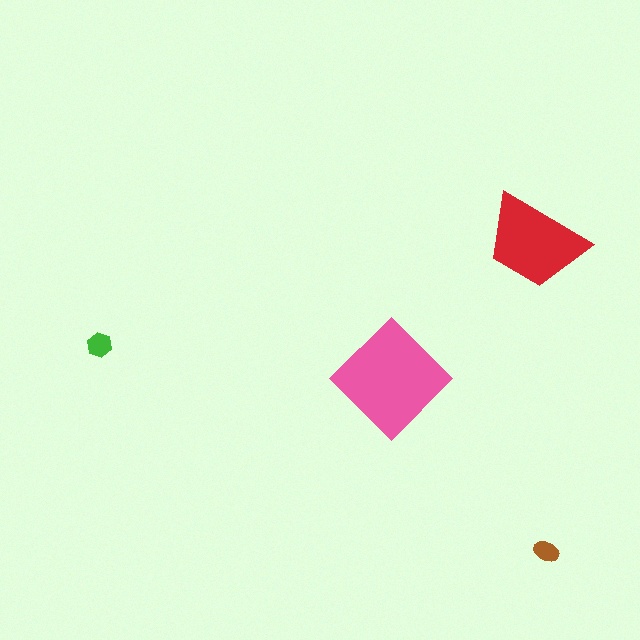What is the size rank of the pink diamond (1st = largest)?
1st.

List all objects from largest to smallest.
The pink diamond, the red trapezoid, the green hexagon, the brown ellipse.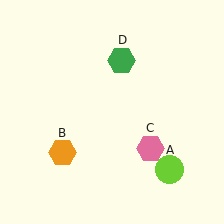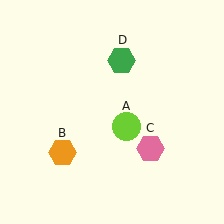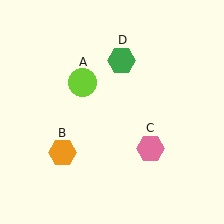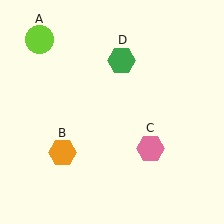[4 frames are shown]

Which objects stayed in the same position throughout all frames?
Orange hexagon (object B) and pink hexagon (object C) and green hexagon (object D) remained stationary.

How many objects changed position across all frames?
1 object changed position: lime circle (object A).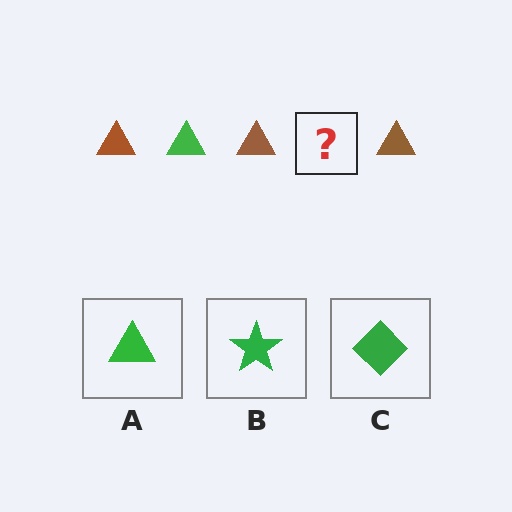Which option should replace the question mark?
Option A.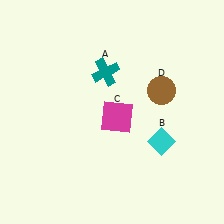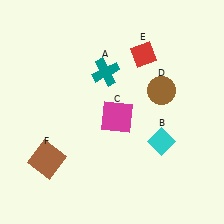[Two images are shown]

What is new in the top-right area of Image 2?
A red diamond (E) was added in the top-right area of Image 2.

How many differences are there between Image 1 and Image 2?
There are 2 differences between the two images.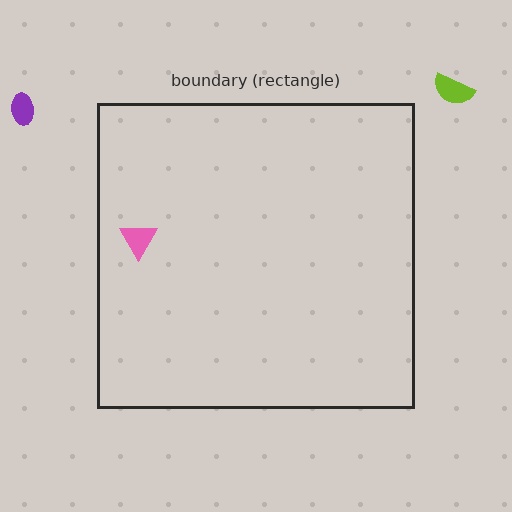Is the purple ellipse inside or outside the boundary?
Outside.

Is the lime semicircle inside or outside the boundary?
Outside.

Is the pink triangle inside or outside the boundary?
Inside.